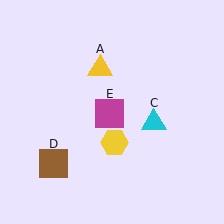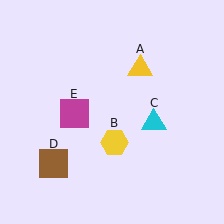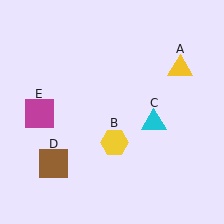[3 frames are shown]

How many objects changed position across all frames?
2 objects changed position: yellow triangle (object A), magenta square (object E).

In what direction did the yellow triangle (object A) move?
The yellow triangle (object A) moved right.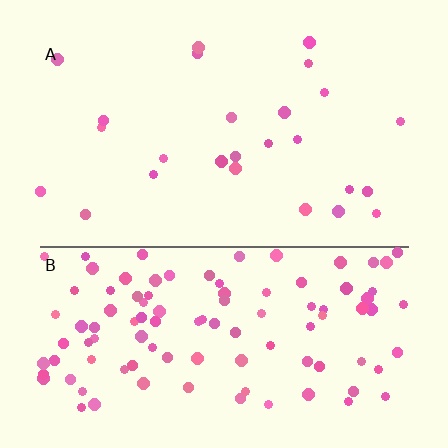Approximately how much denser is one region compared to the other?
Approximately 4.2× — region B over region A.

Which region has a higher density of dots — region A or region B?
B (the bottom).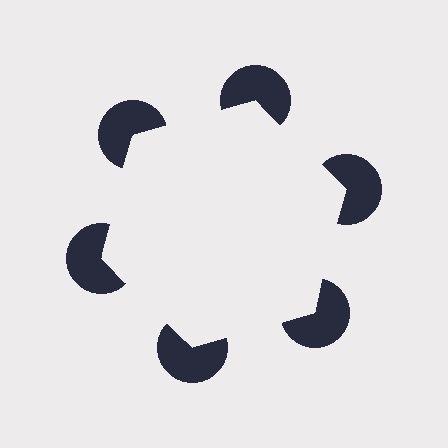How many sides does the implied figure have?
6 sides.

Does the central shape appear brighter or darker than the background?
It typically appears slightly brighter than the background, even though no actual brightness change is drawn.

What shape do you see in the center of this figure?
An illusory hexagon — its edges are inferred from the aligned wedge cuts in the pac-man discs, not physically drawn.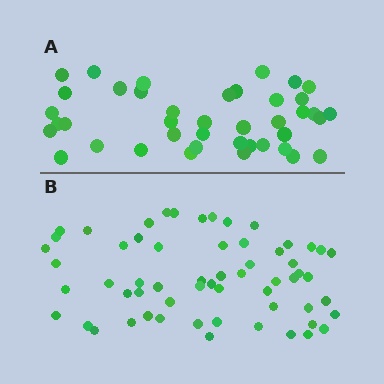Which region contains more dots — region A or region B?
Region B (the bottom region) has more dots.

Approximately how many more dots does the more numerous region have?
Region B has approximately 20 more dots than region A.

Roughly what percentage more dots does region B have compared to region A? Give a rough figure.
About 45% more.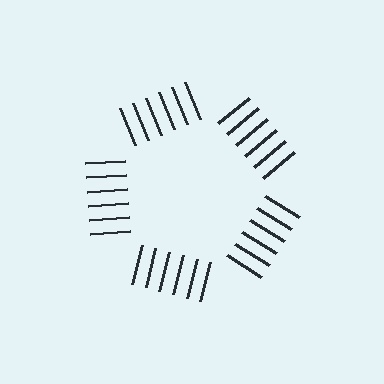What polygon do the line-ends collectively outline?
An illusory pentagon — the line segments terminate on its edges but no continuous stroke is drawn.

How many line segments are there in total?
30 — 6 along each of the 5 edges.